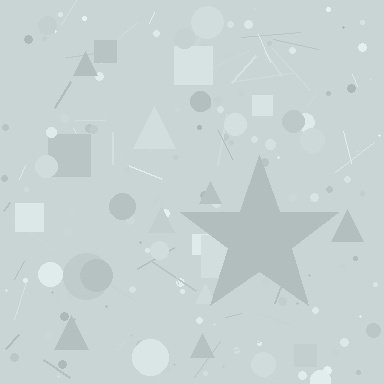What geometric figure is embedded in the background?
A star is embedded in the background.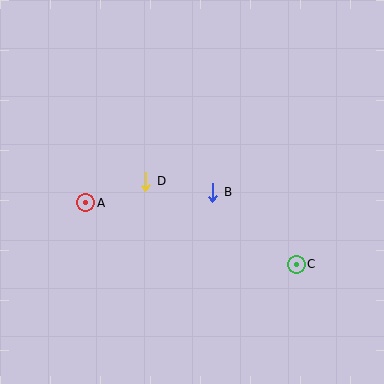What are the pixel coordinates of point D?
Point D is at (146, 181).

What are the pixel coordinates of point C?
Point C is at (296, 264).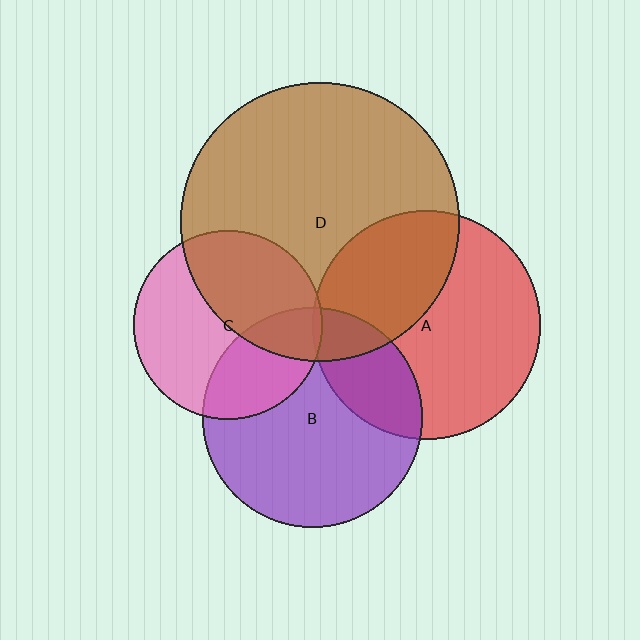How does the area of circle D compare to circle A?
Approximately 1.5 times.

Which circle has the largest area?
Circle D (brown).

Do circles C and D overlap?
Yes.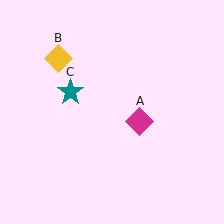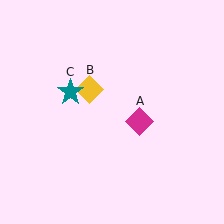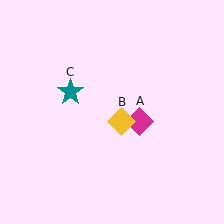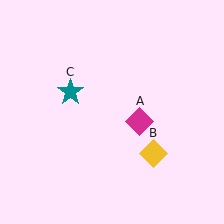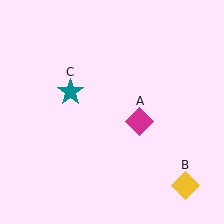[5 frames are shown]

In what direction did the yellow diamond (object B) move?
The yellow diamond (object B) moved down and to the right.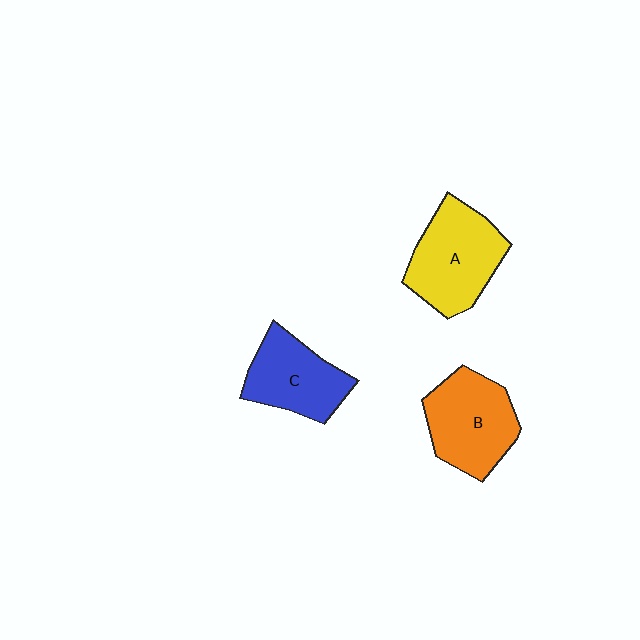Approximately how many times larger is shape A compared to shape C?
Approximately 1.2 times.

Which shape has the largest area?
Shape A (yellow).